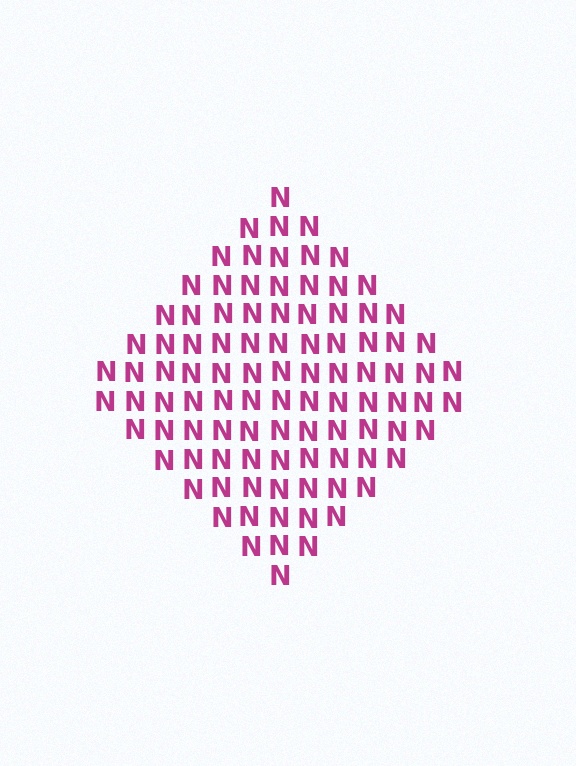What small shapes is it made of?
It is made of small letter N's.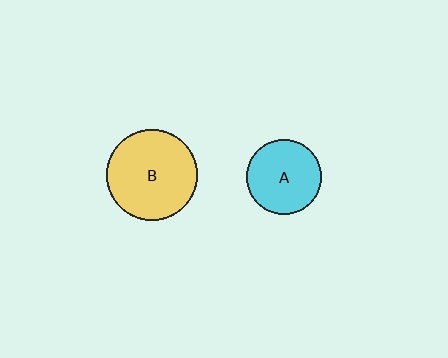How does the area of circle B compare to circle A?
Approximately 1.5 times.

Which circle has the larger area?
Circle B (yellow).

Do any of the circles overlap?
No, none of the circles overlap.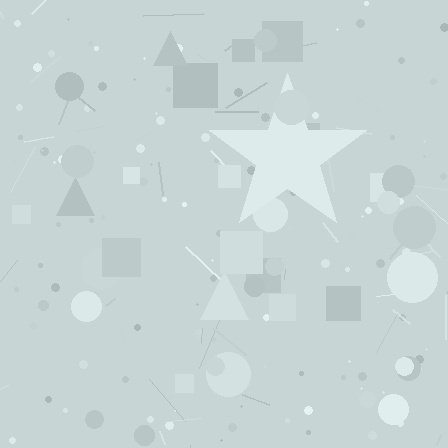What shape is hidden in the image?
A star is hidden in the image.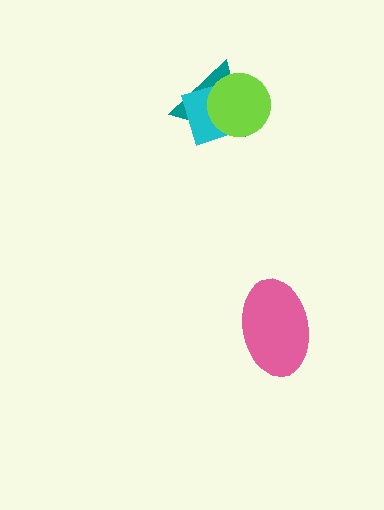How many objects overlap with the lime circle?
2 objects overlap with the lime circle.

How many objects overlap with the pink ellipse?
0 objects overlap with the pink ellipse.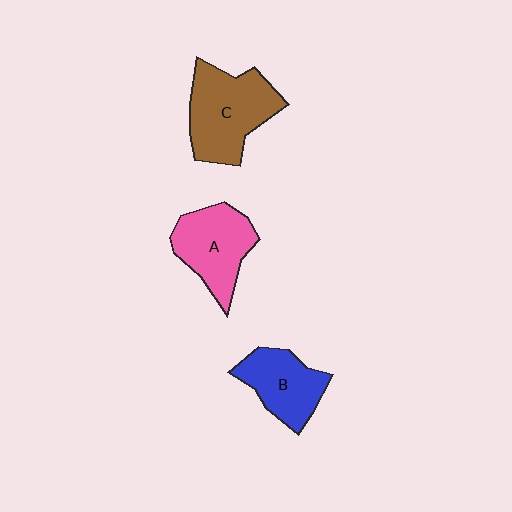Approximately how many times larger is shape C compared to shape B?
Approximately 1.4 times.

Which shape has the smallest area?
Shape B (blue).